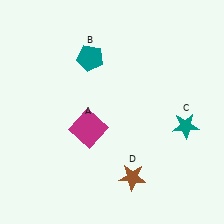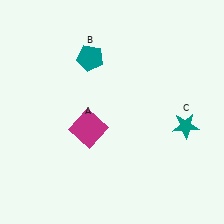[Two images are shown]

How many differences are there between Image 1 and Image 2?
There is 1 difference between the two images.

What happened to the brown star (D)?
The brown star (D) was removed in Image 2. It was in the bottom-right area of Image 1.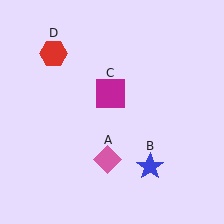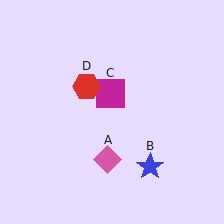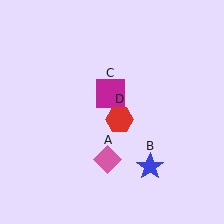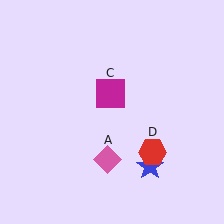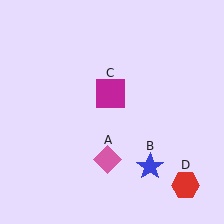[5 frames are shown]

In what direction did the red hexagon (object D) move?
The red hexagon (object D) moved down and to the right.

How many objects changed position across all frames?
1 object changed position: red hexagon (object D).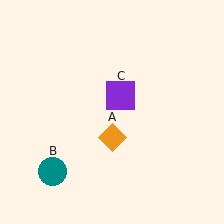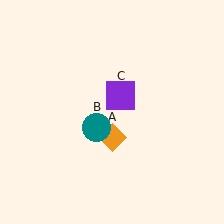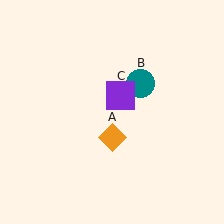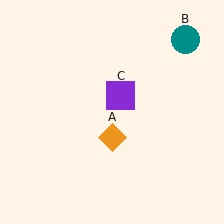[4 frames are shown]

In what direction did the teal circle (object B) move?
The teal circle (object B) moved up and to the right.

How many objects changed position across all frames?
1 object changed position: teal circle (object B).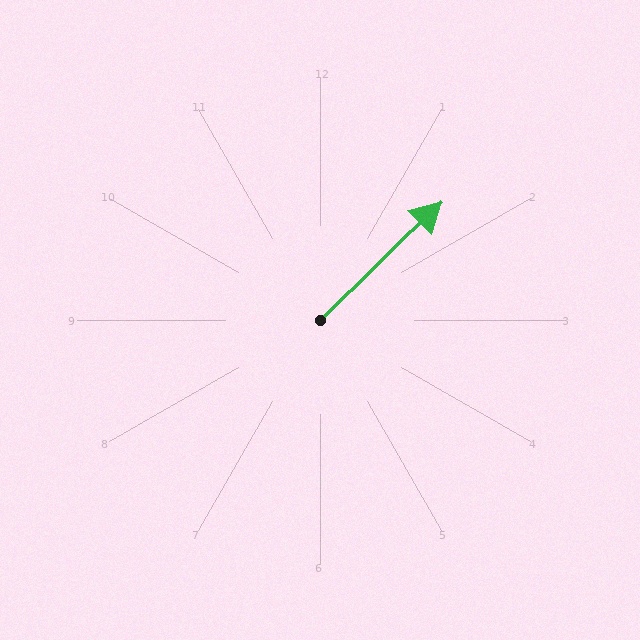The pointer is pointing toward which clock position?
Roughly 2 o'clock.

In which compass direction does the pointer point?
Northeast.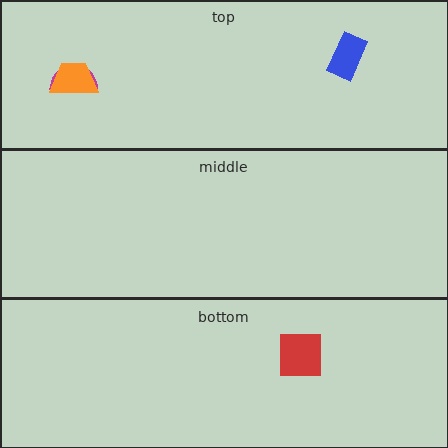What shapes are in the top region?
The magenta semicircle, the orange trapezoid, the blue rectangle.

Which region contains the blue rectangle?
The top region.